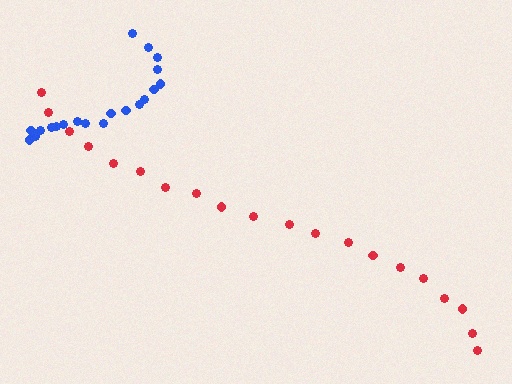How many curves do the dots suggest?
There are 2 distinct paths.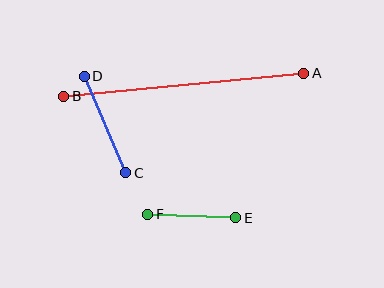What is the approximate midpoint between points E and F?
The midpoint is at approximately (192, 216) pixels.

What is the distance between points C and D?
The distance is approximately 105 pixels.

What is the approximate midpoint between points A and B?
The midpoint is at approximately (184, 85) pixels.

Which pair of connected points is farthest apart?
Points A and B are farthest apart.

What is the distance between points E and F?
The distance is approximately 88 pixels.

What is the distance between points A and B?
The distance is approximately 241 pixels.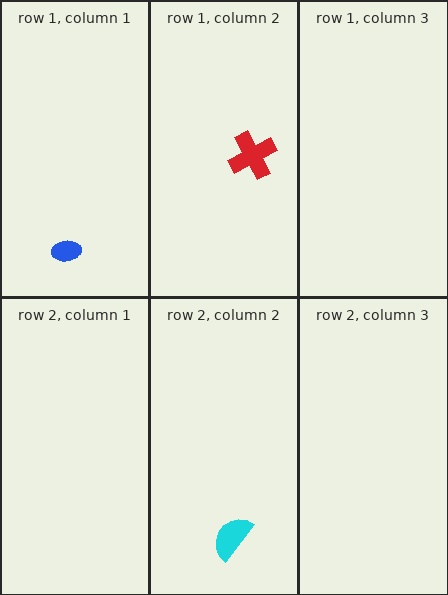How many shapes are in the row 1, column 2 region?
1.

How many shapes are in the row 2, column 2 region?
1.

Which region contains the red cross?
The row 1, column 2 region.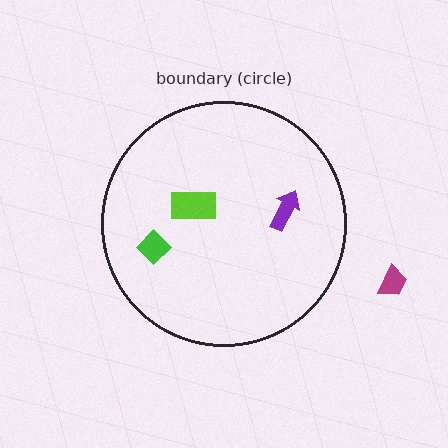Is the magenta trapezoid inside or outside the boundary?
Outside.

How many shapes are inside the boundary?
3 inside, 1 outside.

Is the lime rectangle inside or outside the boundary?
Inside.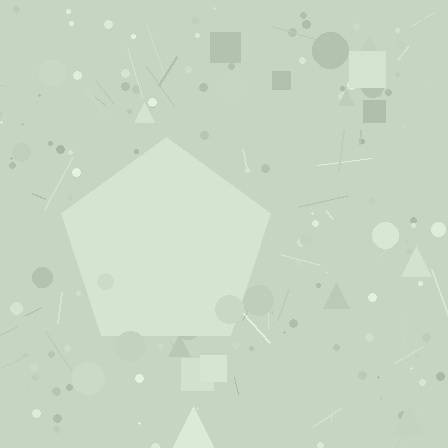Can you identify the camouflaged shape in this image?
The camouflaged shape is a pentagon.